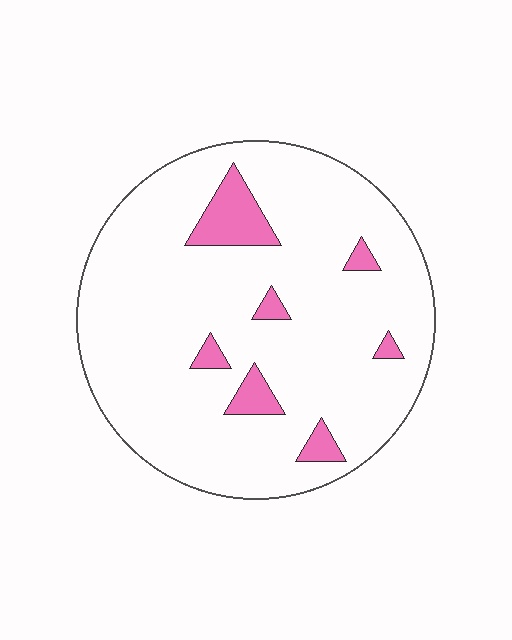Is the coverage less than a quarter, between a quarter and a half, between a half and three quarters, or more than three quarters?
Less than a quarter.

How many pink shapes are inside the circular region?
7.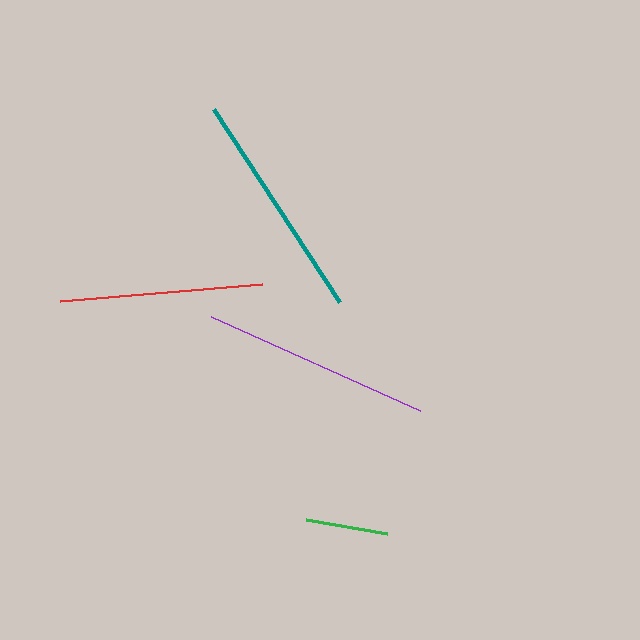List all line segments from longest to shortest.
From longest to shortest: teal, purple, red, green.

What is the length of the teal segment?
The teal segment is approximately 231 pixels long.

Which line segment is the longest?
The teal line is the longest at approximately 231 pixels.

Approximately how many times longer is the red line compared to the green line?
The red line is approximately 2.5 times the length of the green line.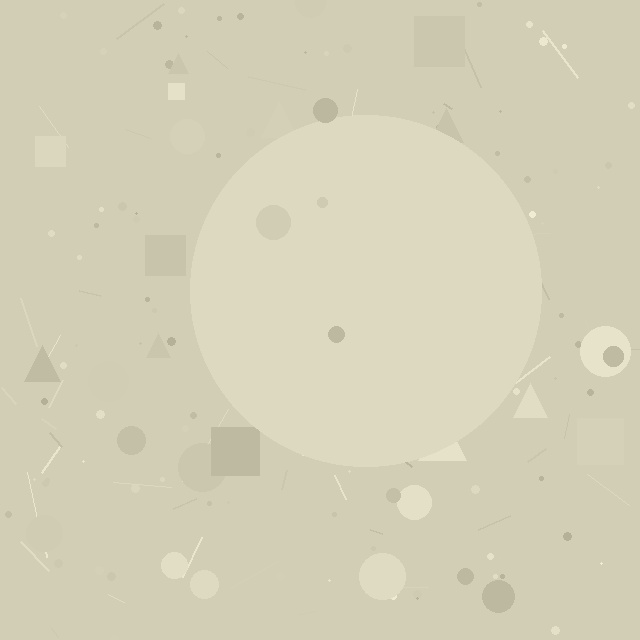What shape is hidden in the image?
A circle is hidden in the image.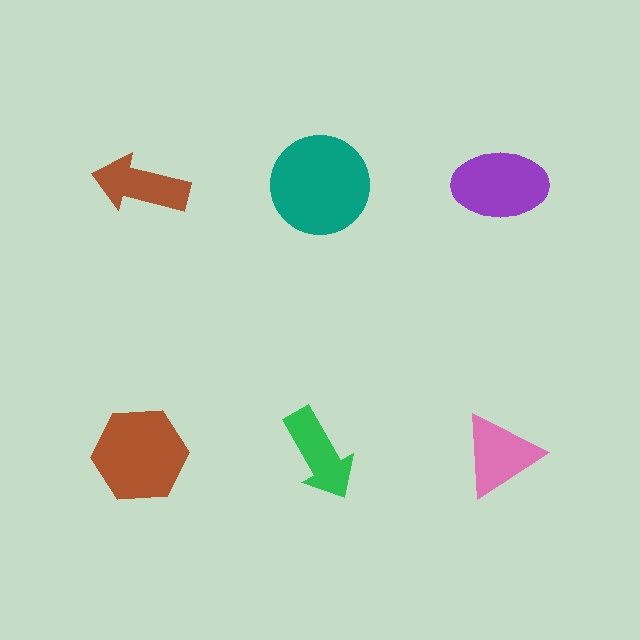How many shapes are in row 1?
3 shapes.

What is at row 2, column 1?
A brown hexagon.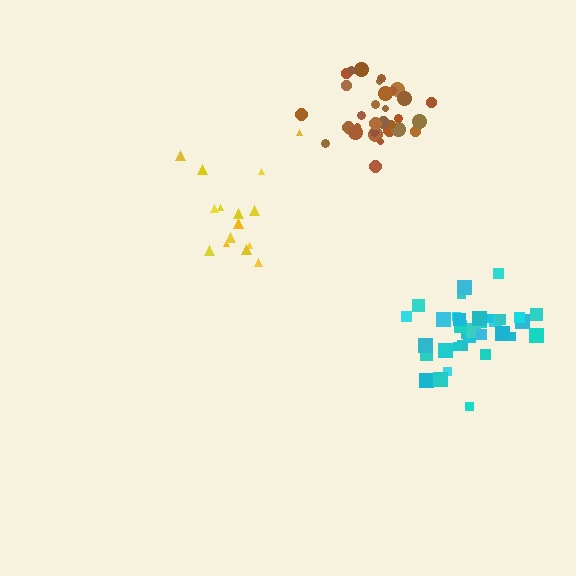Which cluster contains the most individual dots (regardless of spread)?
Cyan (35).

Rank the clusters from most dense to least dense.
brown, cyan, yellow.